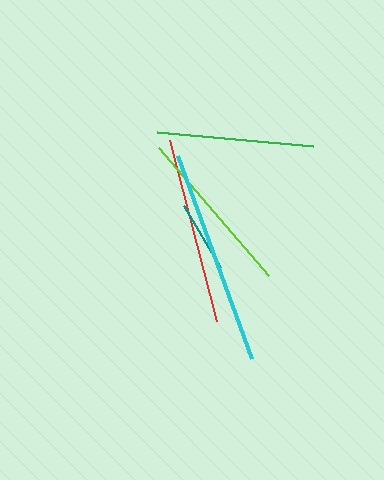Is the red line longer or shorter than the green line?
The red line is longer than the green line.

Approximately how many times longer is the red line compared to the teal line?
The red line is approximately 2.6 times the length of the teal line.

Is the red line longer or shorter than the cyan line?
The cyan line is longer than the red line.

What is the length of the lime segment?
The lime segment is approximately 169 pixels long.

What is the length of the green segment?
The green segment is approximately 156 pixels long.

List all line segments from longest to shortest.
From longest to shortest: cyan, red, lime, green, teal.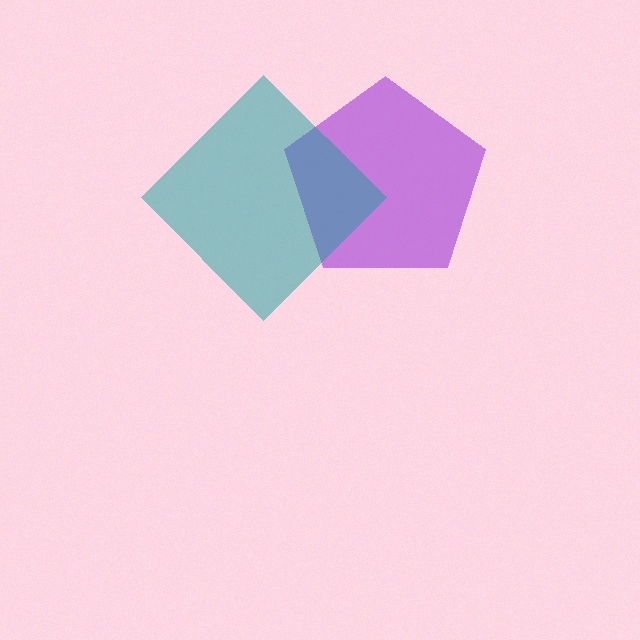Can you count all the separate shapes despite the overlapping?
Yes, there are 2 separate shapes.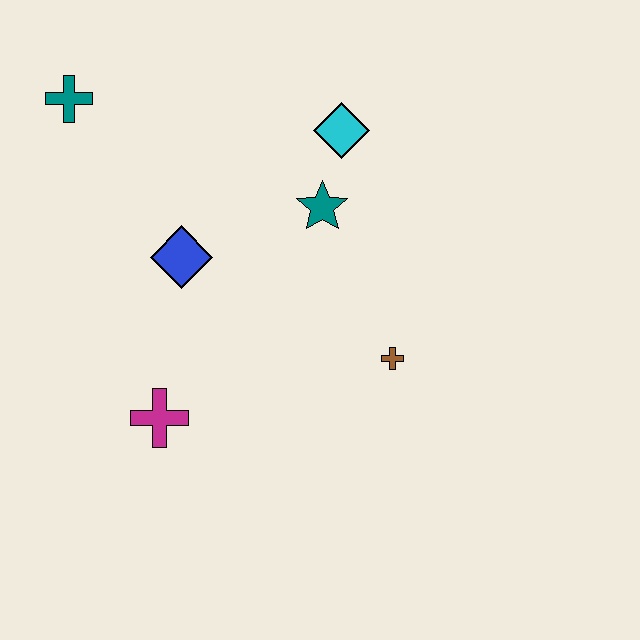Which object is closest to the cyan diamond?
The teal star is closest to the cyan diamond.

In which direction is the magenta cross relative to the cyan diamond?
The magenta cross is below the cyan diamond.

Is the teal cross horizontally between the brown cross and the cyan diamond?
No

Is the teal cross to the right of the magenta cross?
No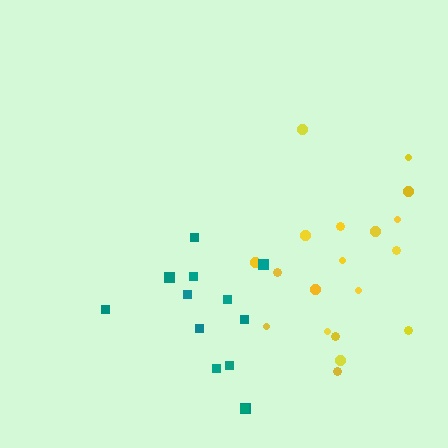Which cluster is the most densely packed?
Yellow.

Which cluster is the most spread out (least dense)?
Teal.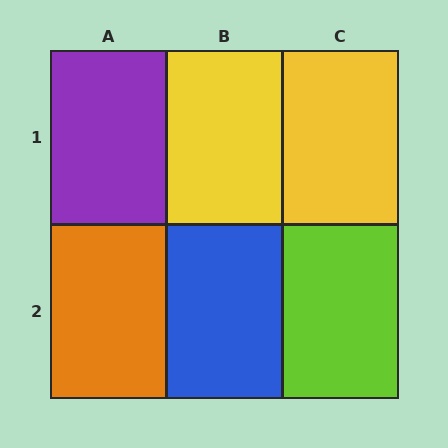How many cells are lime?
1 cell is lime.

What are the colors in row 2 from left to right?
Orange, blue, lime.